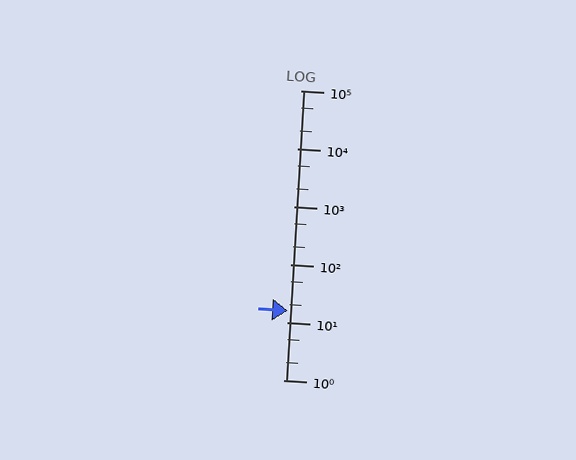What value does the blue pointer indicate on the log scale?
The pointer indicates approximately 16.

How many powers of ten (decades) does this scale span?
The scale spans 5 decades, from 1 to 100000.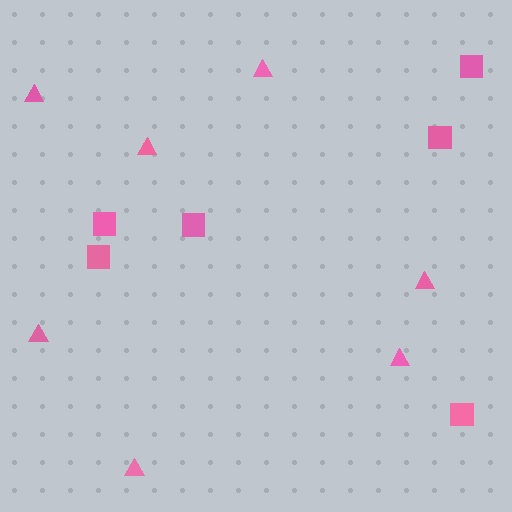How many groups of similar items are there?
There are 2 groups: one group of squares (6) and one group of triangles (7).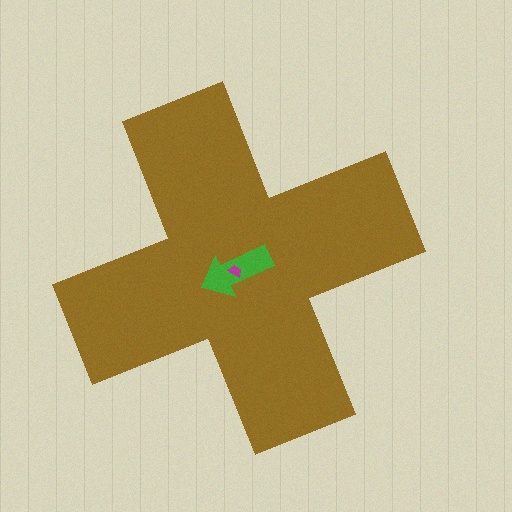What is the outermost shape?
The brown cross.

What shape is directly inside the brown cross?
The green arrow.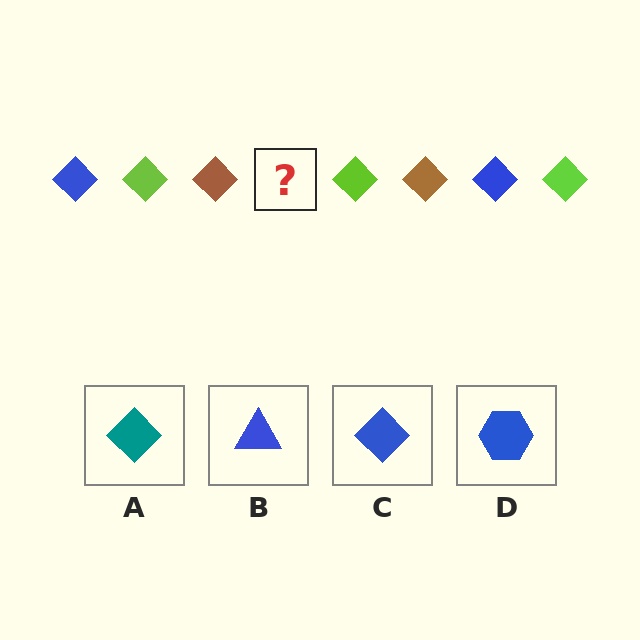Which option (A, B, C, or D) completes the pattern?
C.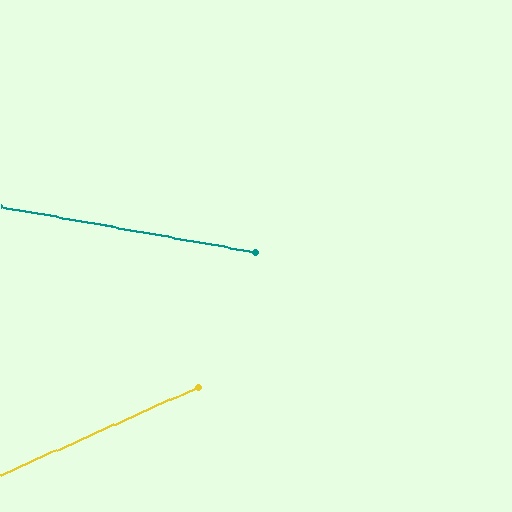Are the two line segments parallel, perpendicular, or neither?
Neither parallel nor perpendicular — they differ by about 34°.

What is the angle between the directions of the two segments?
Approximately 34 degrees.